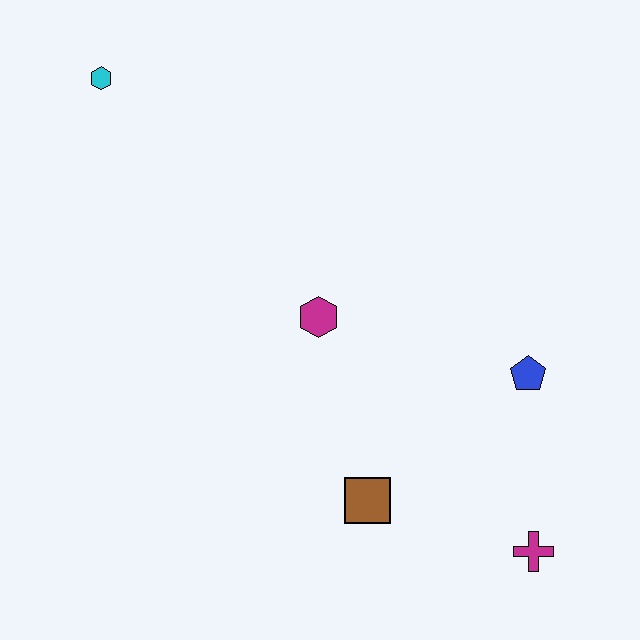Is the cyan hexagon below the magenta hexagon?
No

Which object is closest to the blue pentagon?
The magenta cross is closest to the blue pentagon.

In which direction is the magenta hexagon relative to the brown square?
The magenta hexagon is above the brown square.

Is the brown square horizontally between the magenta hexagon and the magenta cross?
Yes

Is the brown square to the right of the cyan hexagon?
Yes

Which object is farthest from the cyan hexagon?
The magenta cross is farthest from the cyan hexagon.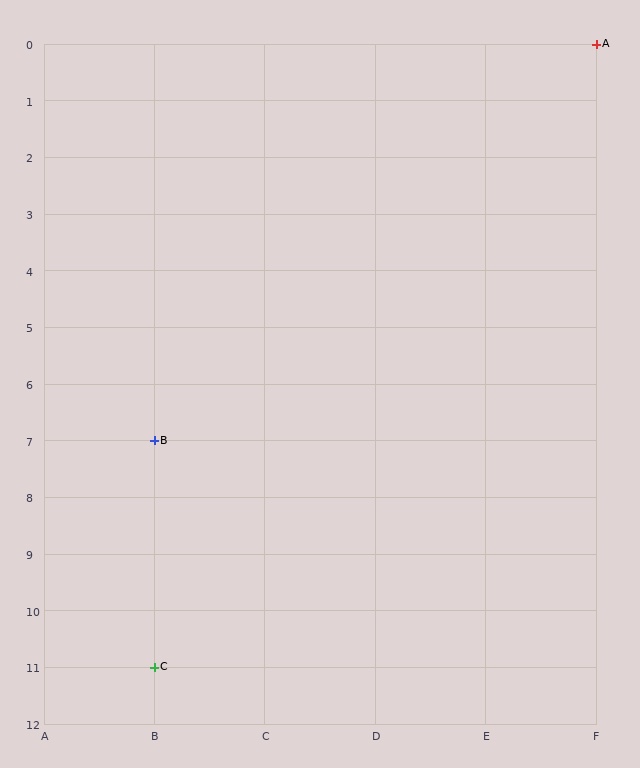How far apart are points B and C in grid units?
Points B and C are 4 rows apart.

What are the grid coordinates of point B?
Point B is at grid coordinates (B, 7).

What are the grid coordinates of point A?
Point A is at grid coordinates (F, 0).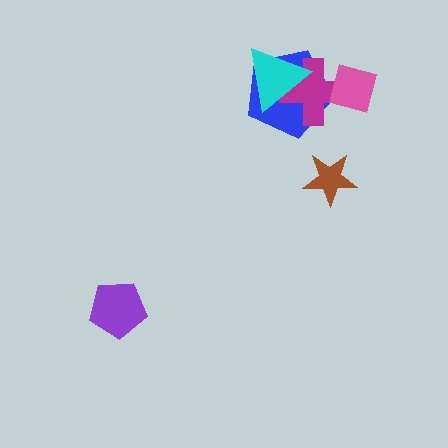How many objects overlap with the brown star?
0 objects overlap with the brown star.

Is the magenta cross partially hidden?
Yes, it is partially covered by another shape.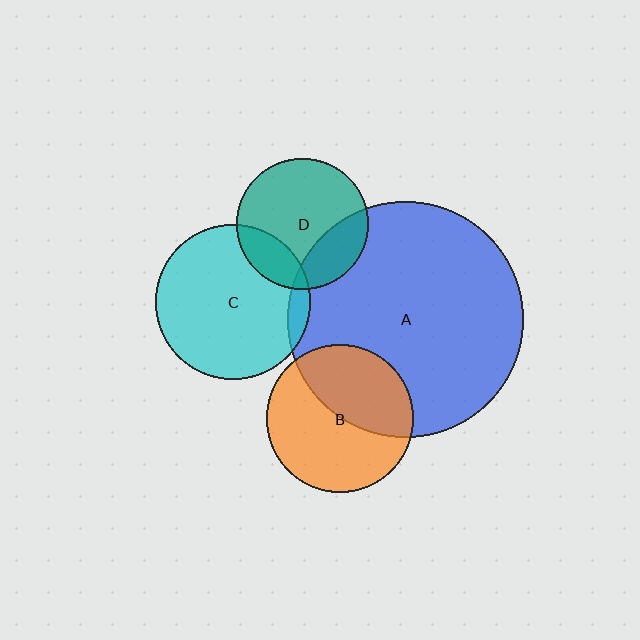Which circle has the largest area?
Circle A (blue).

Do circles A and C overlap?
Yes.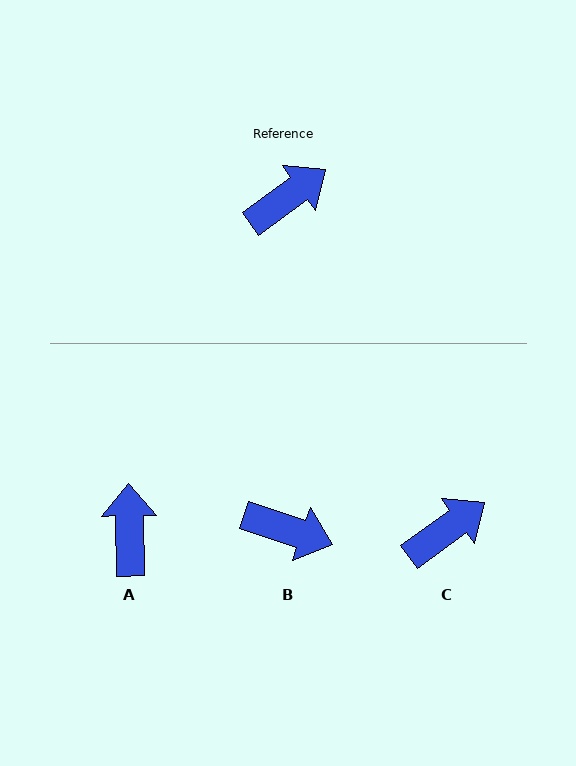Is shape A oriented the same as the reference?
No, it is off by about 55 degrees.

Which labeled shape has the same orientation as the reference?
C.